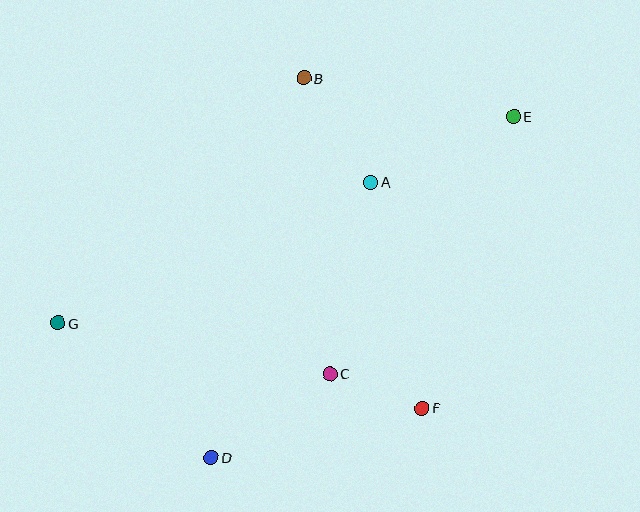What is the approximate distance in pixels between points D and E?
The distance between D and E is approximately 456 pixels.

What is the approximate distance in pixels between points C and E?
The distance between C and E is approximately 316 pixels.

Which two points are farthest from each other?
Points E and G are farthest from each other.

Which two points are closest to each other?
Points C and F are closest to each other.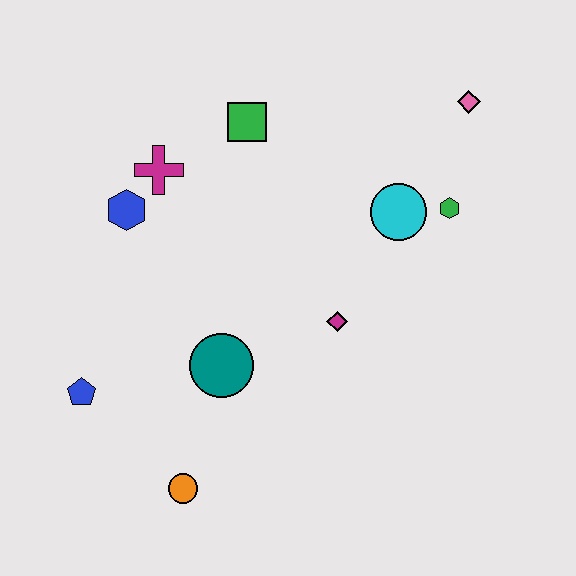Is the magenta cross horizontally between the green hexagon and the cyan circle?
No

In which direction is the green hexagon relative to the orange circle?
The green hexagon is above the orange circle.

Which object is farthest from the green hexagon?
The blue pentagon is farthest from the green hexagon.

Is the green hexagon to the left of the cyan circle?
No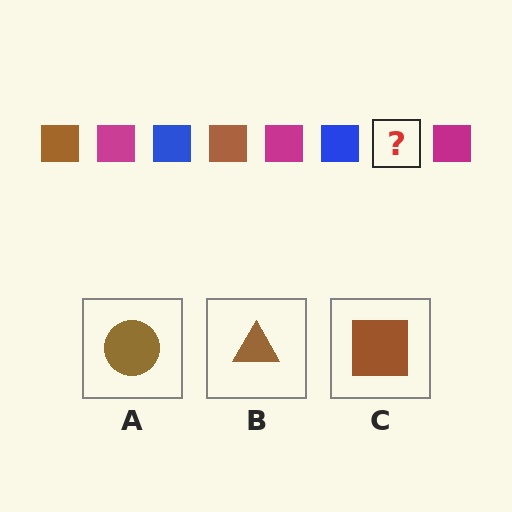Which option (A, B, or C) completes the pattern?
C.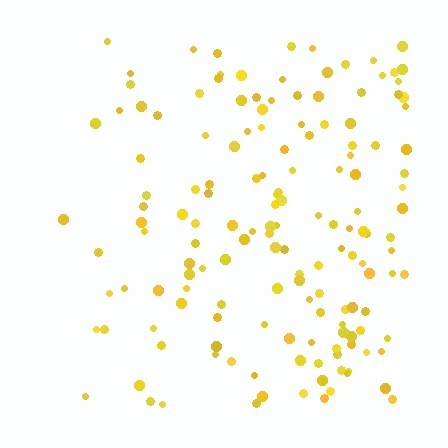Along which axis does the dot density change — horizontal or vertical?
Horizontal.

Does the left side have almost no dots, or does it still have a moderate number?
Still a moderate number, just noticeably fewer than the right.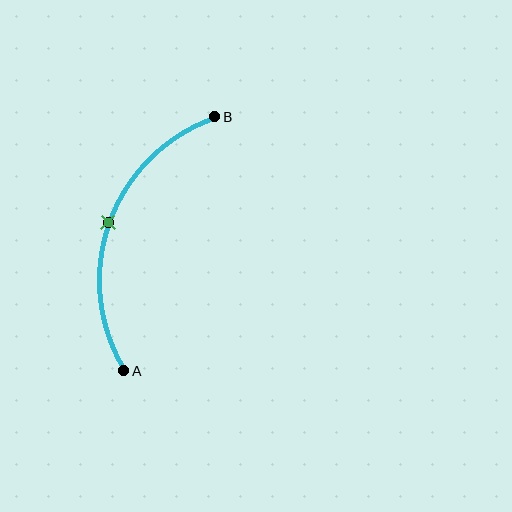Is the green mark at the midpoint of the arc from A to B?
Yes. The green mark lies on the arc at equal arc-length from both A and B — it is the arc midpoint.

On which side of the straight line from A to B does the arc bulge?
The arc bulges to the left of the straight line connecting A and B.